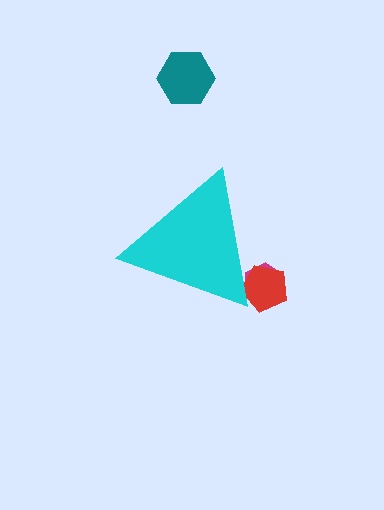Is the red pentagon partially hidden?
Yes, the red pentagon is partially hidden behind the cyan triangle.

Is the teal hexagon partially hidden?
No, the teal hexagon is fully visible.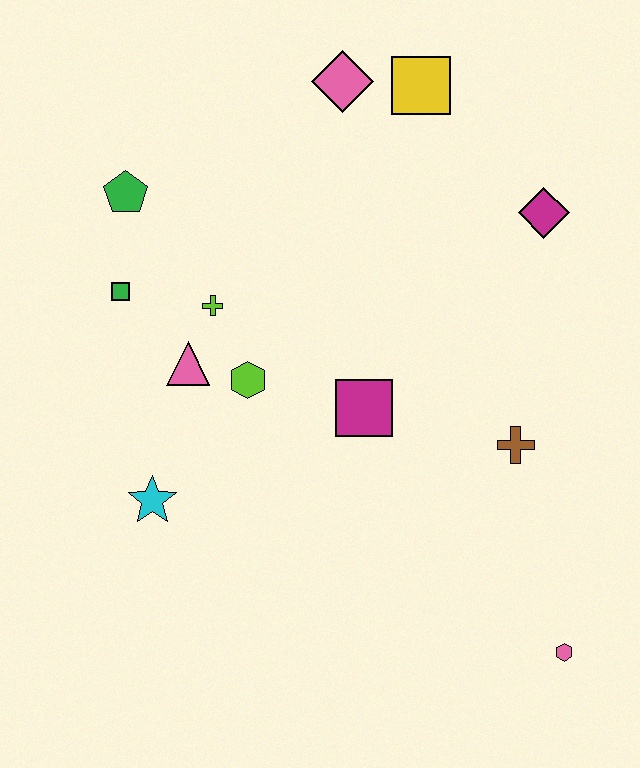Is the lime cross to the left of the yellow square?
Yes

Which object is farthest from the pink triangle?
The pink hexagon is farthest from the pink triangle.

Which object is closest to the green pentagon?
The green square is closest to the green pentagon.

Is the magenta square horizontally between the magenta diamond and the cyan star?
Yes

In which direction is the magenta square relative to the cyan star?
The magenta square is to the right of the cyan star.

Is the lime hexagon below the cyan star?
No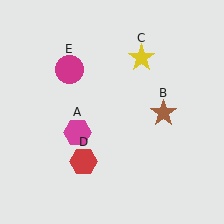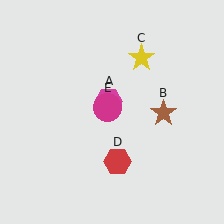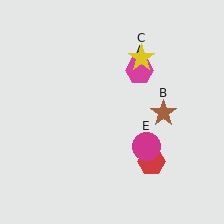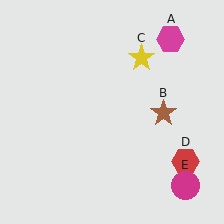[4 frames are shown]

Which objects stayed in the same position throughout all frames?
Brown star (object B) and yellow star (object C) remained stationary.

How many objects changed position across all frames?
3 objects changed position: magenta hexagon (object A), red hexagon (object D), magenta circle (object E).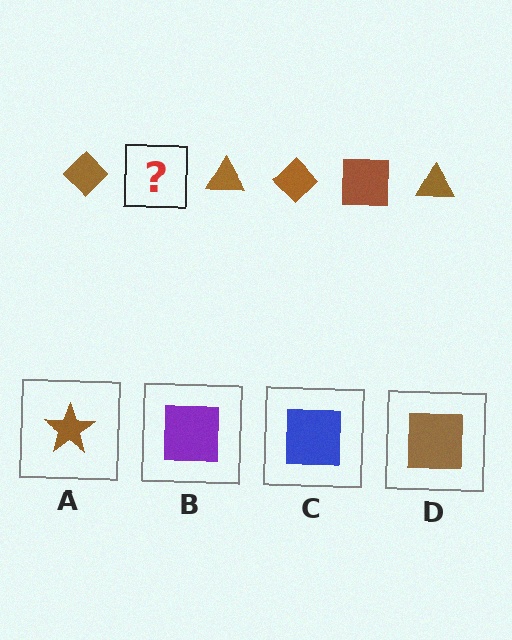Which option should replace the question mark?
Option D.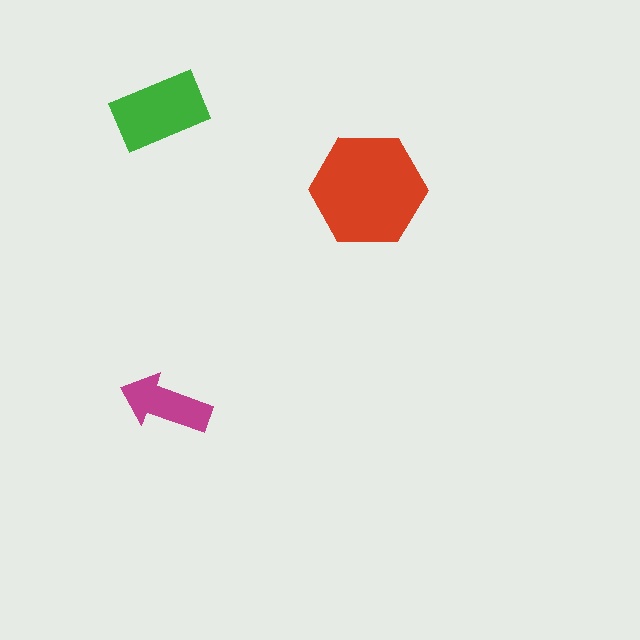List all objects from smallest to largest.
The magenta arrow, the green rectangle, the red hexagon.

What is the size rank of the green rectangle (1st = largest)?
2nd.